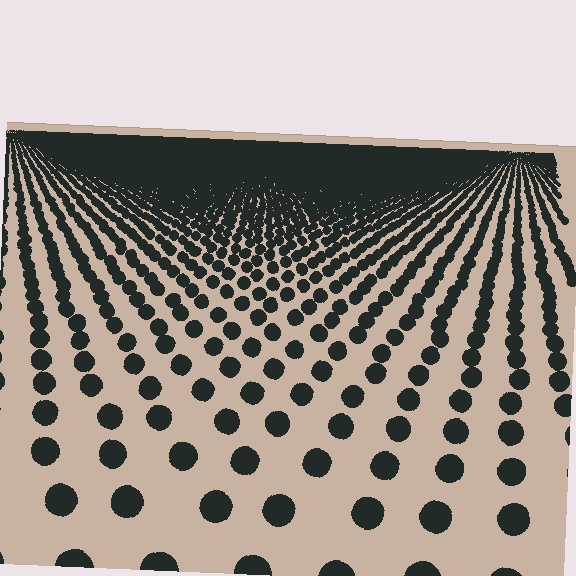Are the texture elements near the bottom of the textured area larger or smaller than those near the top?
Larger. Near the bottom, elements are closer to the viewer and appear at a bigger on-screen size.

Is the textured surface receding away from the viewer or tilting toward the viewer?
The surface is receding away from the viewer. Texture elements get smaller and denser toward the top.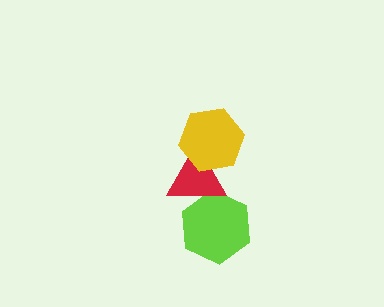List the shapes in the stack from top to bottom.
From top to bottom: the yellow hexagon, the red triangle, the lime hexagon.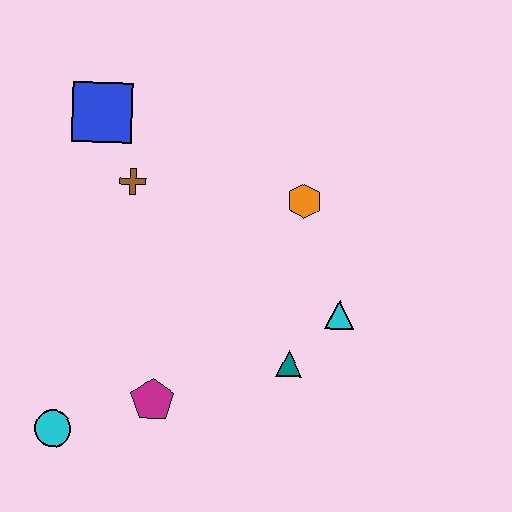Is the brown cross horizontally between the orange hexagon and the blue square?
Yes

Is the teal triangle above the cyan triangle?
No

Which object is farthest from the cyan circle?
The orange hexagon is farthest from the cyan circle.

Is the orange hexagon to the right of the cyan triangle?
No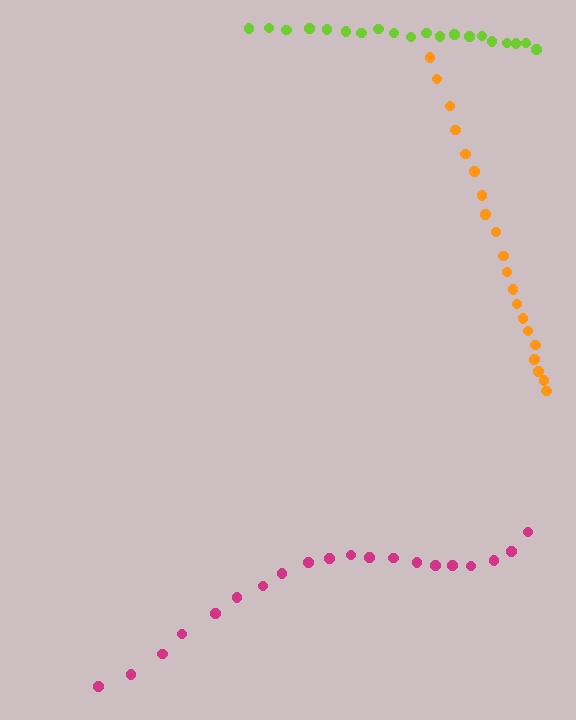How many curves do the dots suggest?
There are 3 distinct paths.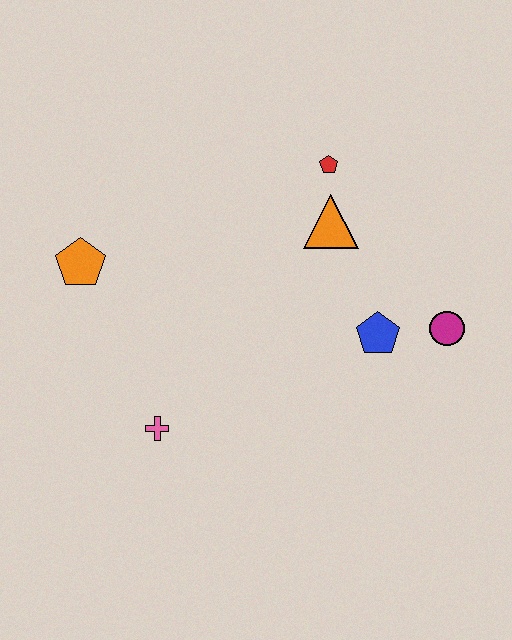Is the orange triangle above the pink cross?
Yes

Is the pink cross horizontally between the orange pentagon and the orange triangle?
Yes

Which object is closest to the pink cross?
The orange pentagon is closest to the pink cross.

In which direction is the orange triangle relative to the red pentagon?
The orange triangle is below the red pentagon.